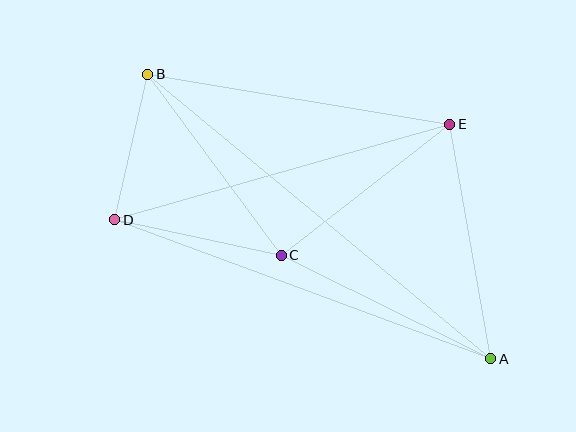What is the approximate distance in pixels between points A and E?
The distance between A and E is approximately 238 pixels.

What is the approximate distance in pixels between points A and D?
The distance between A and D is approximately 401 pixels.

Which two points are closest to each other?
Points B and D are closest to each other.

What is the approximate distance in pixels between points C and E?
The distance between C and E is approximately 213 pixels.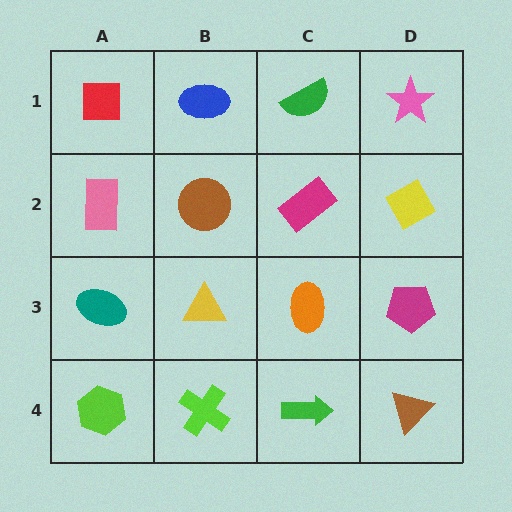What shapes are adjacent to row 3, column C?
A magenta rectangle (row 2, column C), a green arrow (row 4, column C), a yellow triangle (row 3, column B), a magenta pentagon (row 3, column D).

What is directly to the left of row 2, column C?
A brown circle.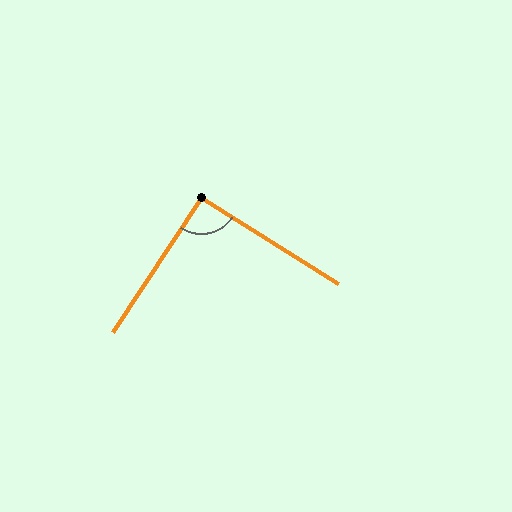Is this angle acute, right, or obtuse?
It is approximately a right angle.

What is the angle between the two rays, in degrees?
Approximately 92 degrees.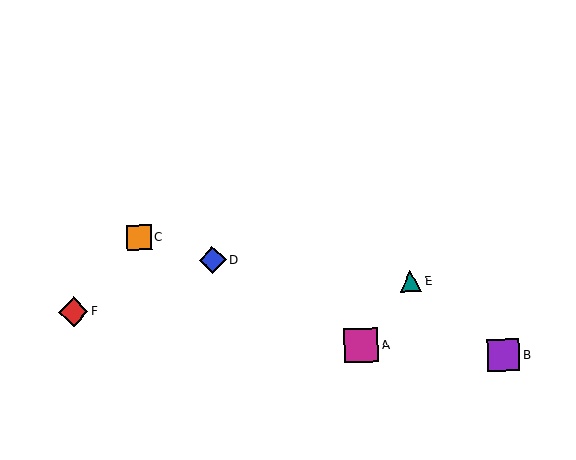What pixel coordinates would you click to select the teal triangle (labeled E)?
Click at (410, 282) to select the teal triangle E.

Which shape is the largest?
The magenta square (labeled A) is the largest.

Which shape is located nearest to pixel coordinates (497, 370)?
The purple square (labeled B) at (504, 355) is nearest to that location.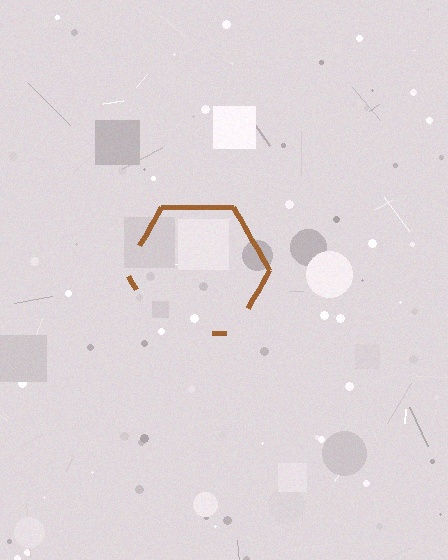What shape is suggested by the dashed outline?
The dashed outline suggests a hexagon.